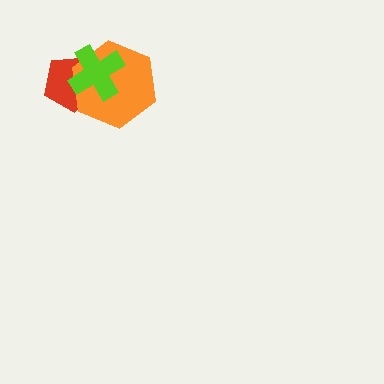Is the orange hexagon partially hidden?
Yes, it is partially covered by another shape.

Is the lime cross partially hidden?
No, no other shape covers it.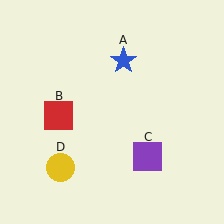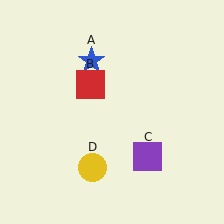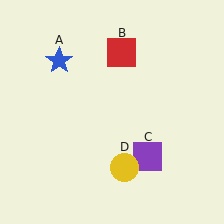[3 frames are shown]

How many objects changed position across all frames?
3 objects changed position: blue star (object A), red square (object B), yellow circle (object D).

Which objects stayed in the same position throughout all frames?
Purple square (object C) remained stationary.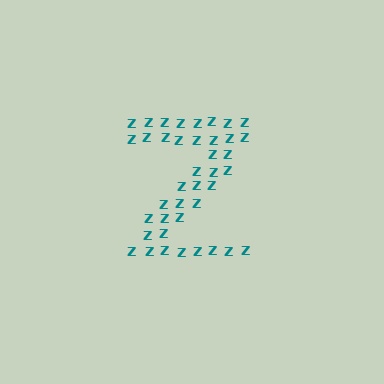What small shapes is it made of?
It is made of small letter Z's.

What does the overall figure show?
The overall figure shows the letter Z.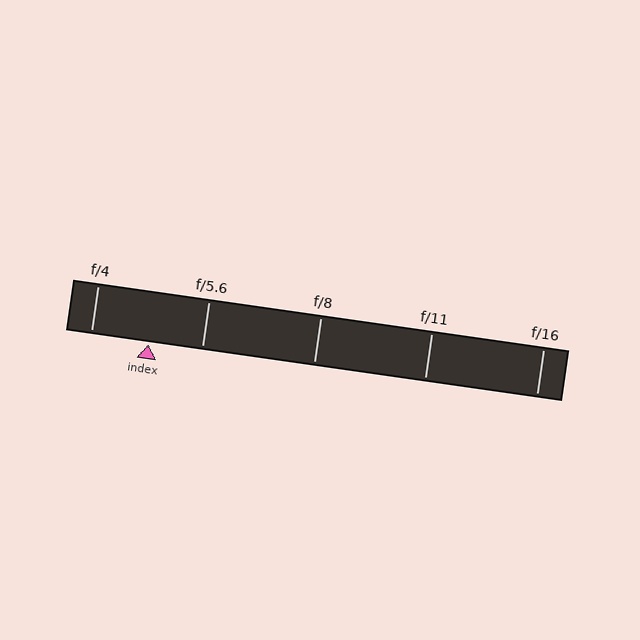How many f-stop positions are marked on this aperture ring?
There are 5 f-stop positions marked.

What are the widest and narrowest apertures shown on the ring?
The widest aperture shown is f/4 and the narrowest is f/16.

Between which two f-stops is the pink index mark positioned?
The index mark is between f/4 and f/5.6.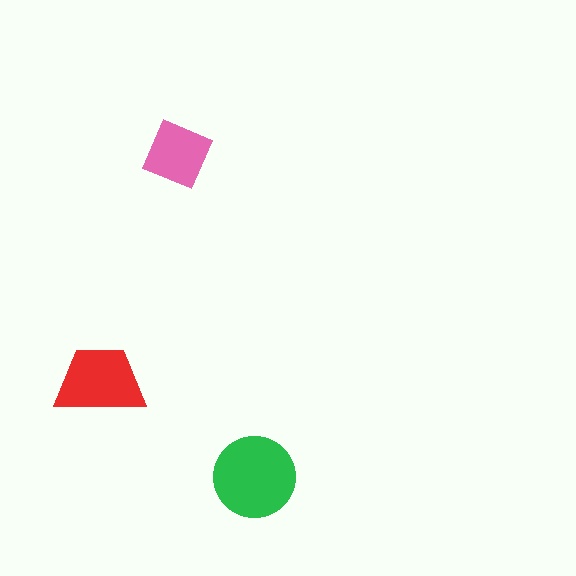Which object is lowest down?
The green circle is bottommost.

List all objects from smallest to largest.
The pink diamond, the red trapezoid, the green circle.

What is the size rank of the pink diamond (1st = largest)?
3rd.